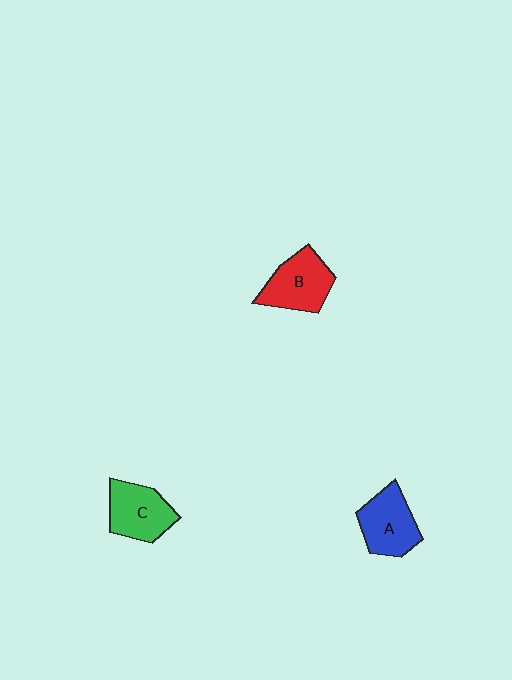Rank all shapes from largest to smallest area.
From largest to smallest: B (red), C (green), A (blue).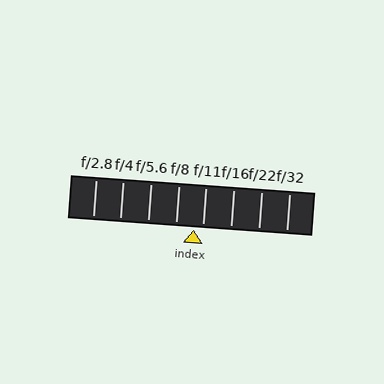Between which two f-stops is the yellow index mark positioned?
The index mark is between f/8 and f/11.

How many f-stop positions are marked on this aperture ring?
There are 8 f-stop positions marked.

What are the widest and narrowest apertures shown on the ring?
The widest aperture shown is f/2.8 and the narrowest is f/32.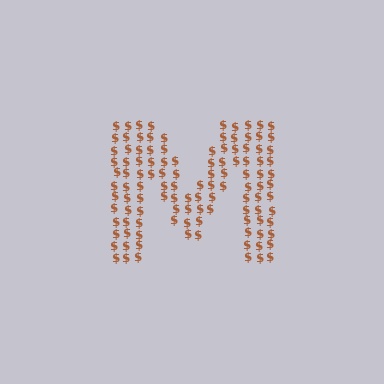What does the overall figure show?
The overall figure shows the letter M.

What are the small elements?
The small elements are dollar signs.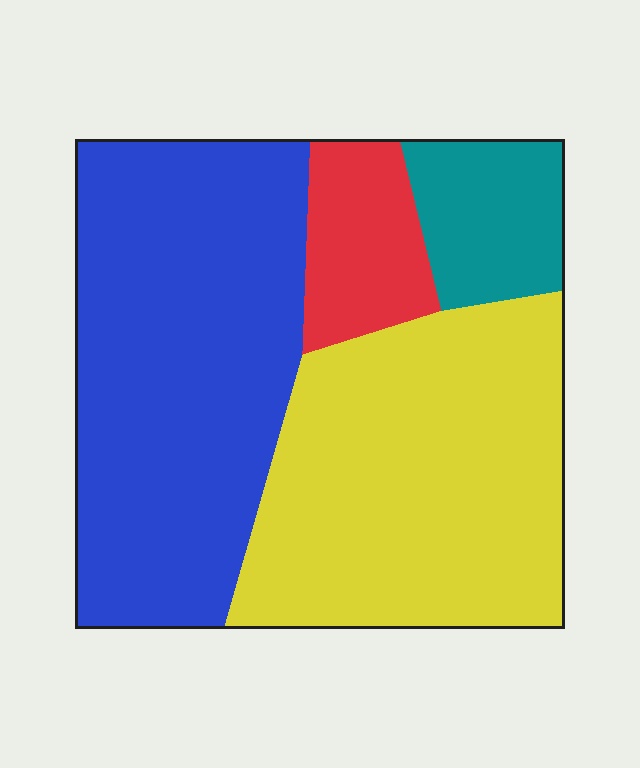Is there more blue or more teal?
Blue.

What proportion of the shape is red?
Red covers 9% of the shape.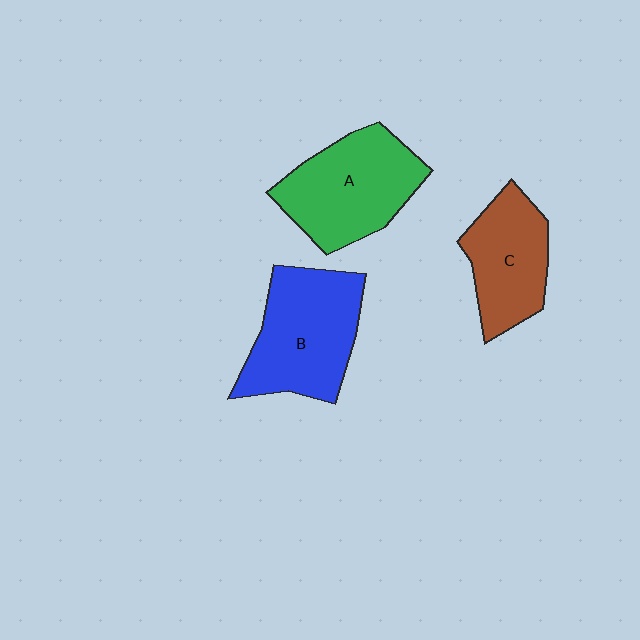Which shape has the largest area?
Shape B (blue).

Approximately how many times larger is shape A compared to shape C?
Approximately 1.3 times.